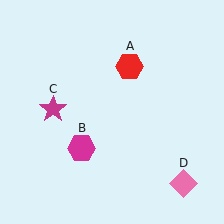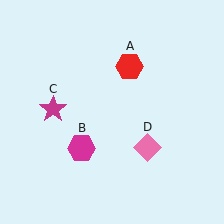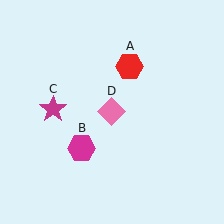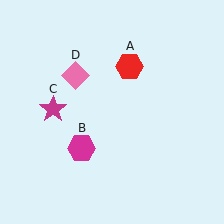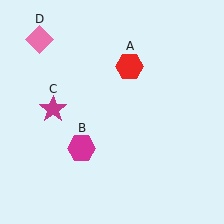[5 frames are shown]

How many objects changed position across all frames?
1 object changed position: pink diamond (object D).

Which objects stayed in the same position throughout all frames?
Red hexagon (object A) and magenta hexagon (object B) and magenta star (object C) remained stationary.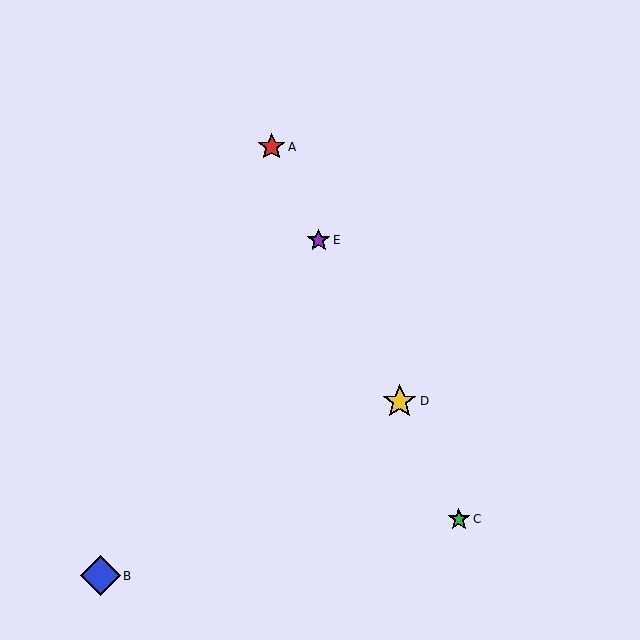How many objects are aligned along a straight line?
4 objects (A, C, D, E) are aligned along a straight line.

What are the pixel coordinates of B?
Object B is at (101, 576).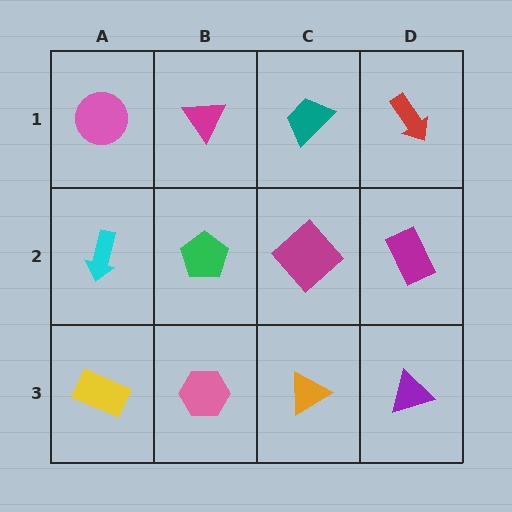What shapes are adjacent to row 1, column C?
A magenta diamond (row 2, column C), a magenta triangle (row 1, column B), a red arrow (row 1, column D).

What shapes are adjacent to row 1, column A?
A cyan arrow (row 2, column A), a magenta triangle (row 1, column B).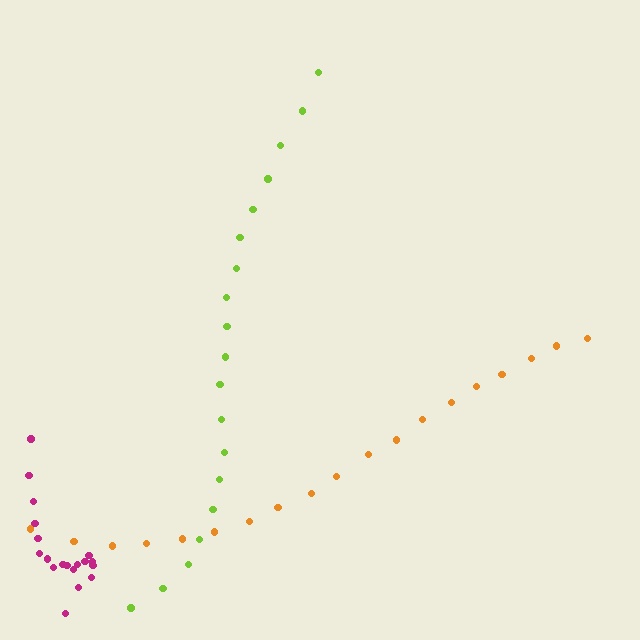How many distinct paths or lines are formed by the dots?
There are 3 distinct paths.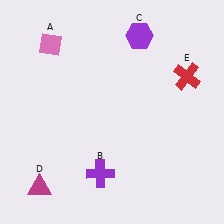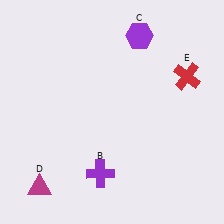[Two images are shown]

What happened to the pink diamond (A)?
The pink diamond (A) was removed in Image 2. It was in the top-left area of Image 1.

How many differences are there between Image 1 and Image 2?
There is 1 difference between the two images.